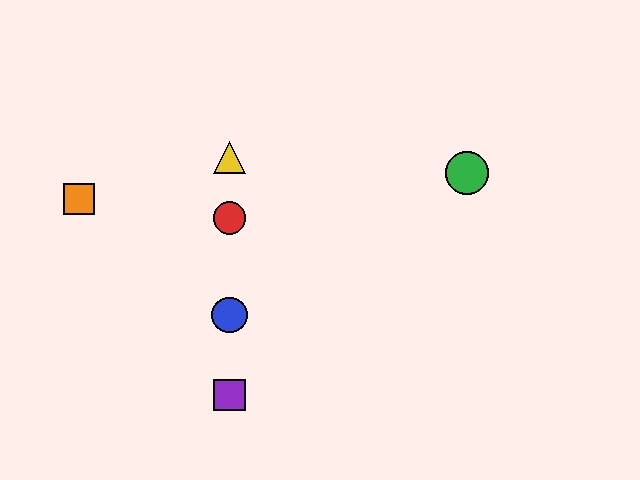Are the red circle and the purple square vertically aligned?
Yes, both are at x≈230.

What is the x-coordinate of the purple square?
The purple square is at x≈230.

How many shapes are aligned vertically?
4 shapes (the red circle, the blue circle, the yellow triangle, the purple square) are aligned vertically.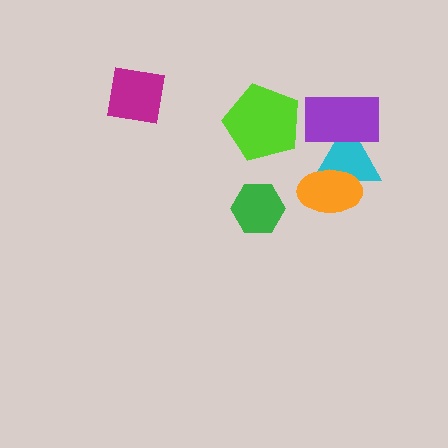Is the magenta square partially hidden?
No, no other shape covers it.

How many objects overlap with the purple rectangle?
1 object overlaps with the purple rectangle.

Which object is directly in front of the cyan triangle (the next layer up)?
The purple rectangle is directly in front of the cyan triangle.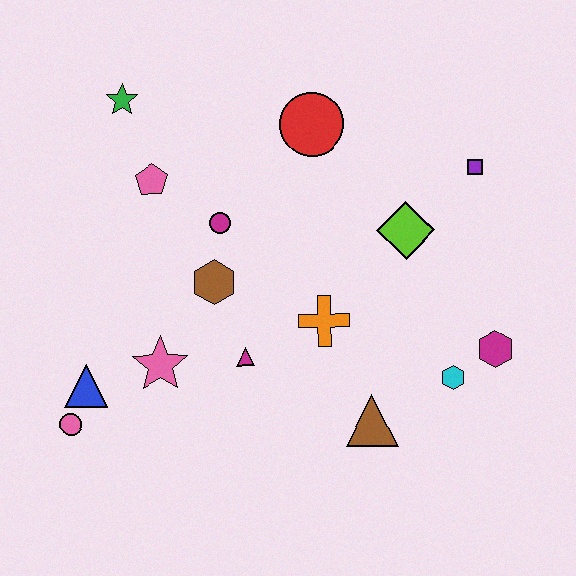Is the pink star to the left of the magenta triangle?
Yes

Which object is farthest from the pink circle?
The purple square is farthest from the pink circle.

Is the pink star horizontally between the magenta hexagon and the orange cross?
No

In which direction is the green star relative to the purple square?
The green star is to the left of the purple square.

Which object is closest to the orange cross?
The magenta triangle is closest to the orange cross.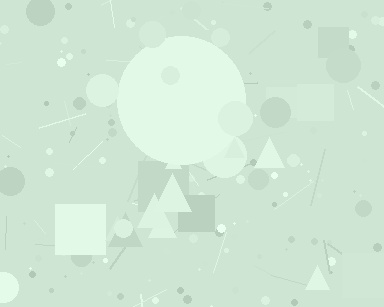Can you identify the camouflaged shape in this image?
The camouflaged shape is a circle.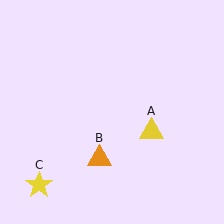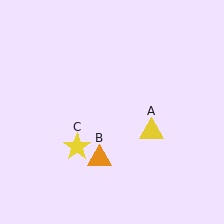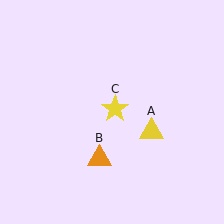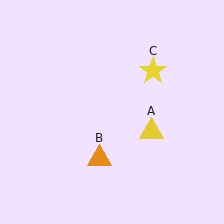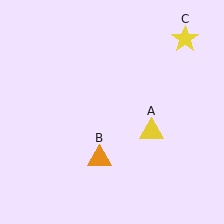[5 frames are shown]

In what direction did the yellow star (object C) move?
The yellow star (object C) moved up and to the right.